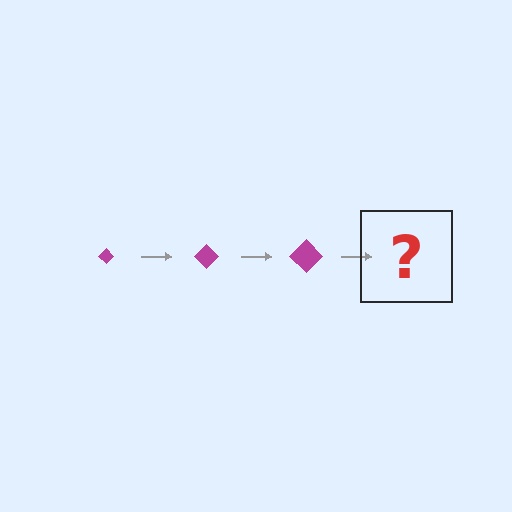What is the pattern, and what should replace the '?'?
The pattern is that the diamond gets progressively larger each step. The '?' should be a magenta diamond, larger than the previous one.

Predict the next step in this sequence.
The next step is a magenta diamond, larger than the previous one.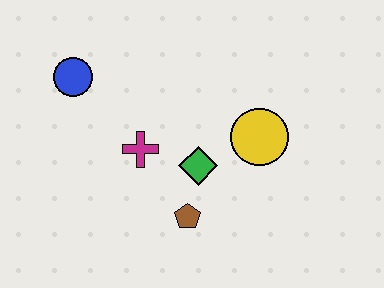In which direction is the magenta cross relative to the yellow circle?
The magenta cross is to the left of the yellow circle.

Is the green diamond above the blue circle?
No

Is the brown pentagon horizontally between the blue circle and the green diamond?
Yes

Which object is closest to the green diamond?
The brown pentagon is closest to the green diamond.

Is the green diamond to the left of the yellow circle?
Yes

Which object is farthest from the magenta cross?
The yellow circle is farthest from the magenta cross.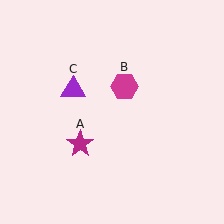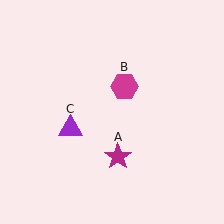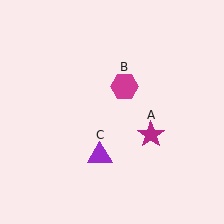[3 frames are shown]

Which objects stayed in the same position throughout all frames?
Magenta hexagon (object B) remained stationary.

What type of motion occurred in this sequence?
The magenta star (object A), purple triangle (object C) rotated counterclockwise around the center of the scene.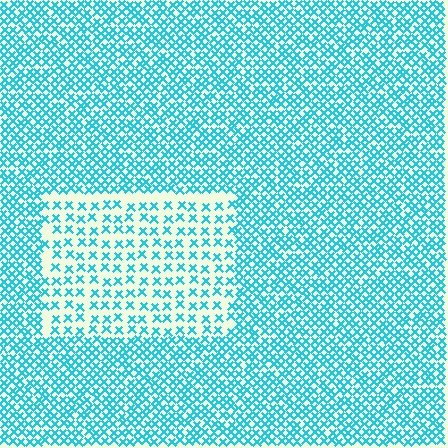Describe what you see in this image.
The image contains small cyan elements arranged at two different densities. A rectangle-shaped region is visible where the elements are less densely packed than the surrounding area.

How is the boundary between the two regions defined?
The boundary is defined by a change in element density (approximately 2.2x ratio). All elements are the same color, size, and shape.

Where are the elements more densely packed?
The elements are more densely packed outside the rectangle boundary.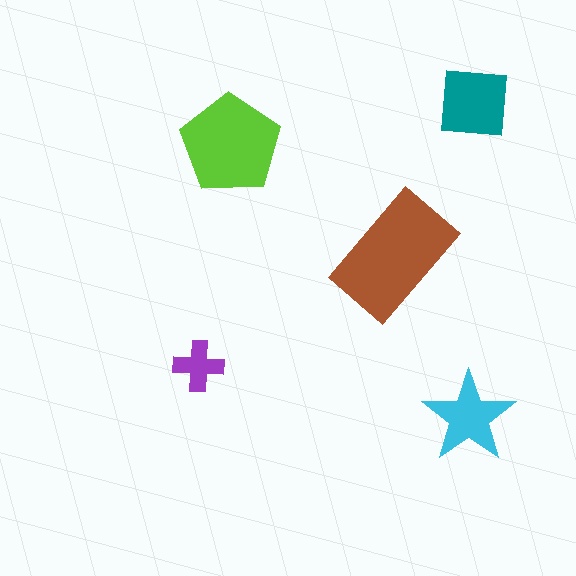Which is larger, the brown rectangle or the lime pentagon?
The brown rectangle.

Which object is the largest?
The brown rectangle.